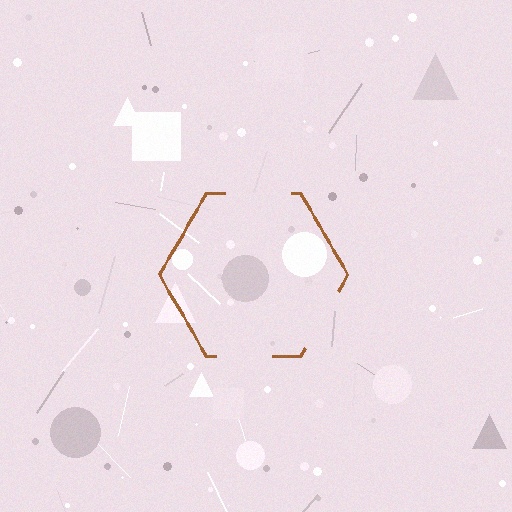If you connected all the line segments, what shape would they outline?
They would outline a hexagon.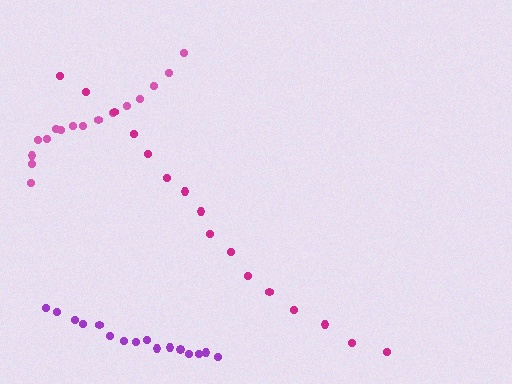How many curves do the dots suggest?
There are 3 distinct paths.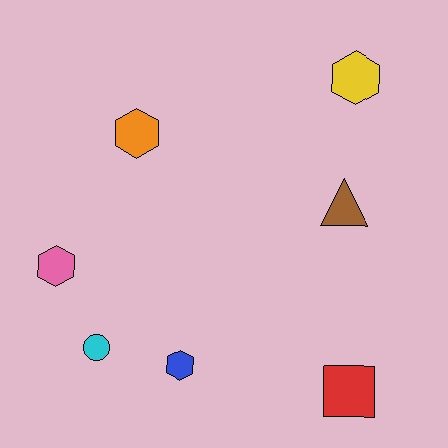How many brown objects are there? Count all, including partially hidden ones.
There is 1 brown object.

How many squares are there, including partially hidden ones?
There is 1 square.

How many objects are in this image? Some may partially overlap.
There are 7 objects.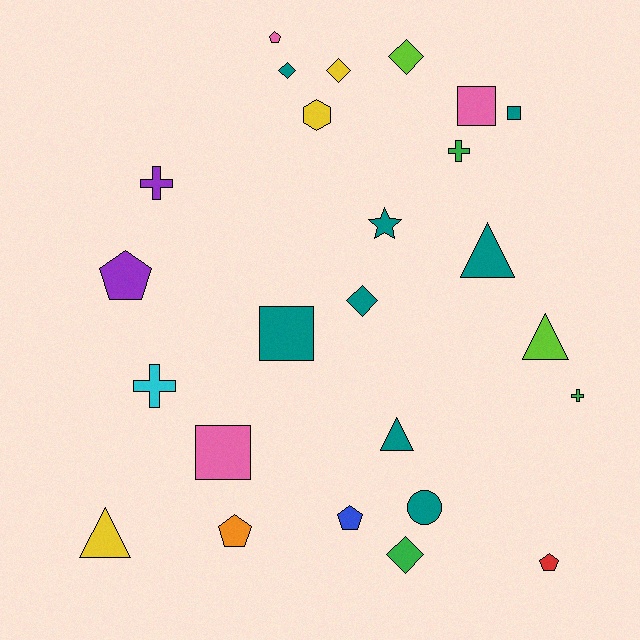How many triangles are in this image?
There are 4 triangles.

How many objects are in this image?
There are 25 objects.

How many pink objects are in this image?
There are 3 pink objects.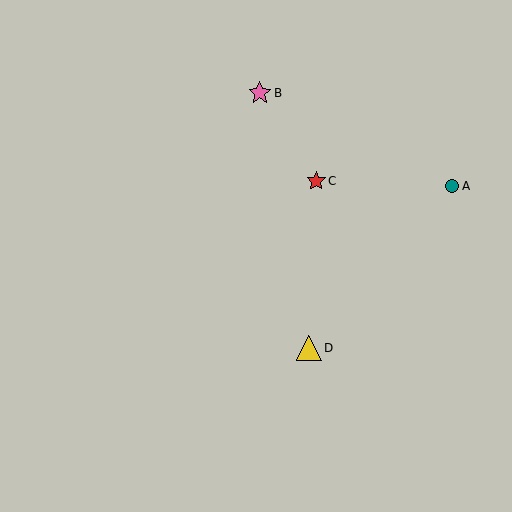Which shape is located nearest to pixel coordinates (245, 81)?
The pink star (labeled B) at (260, 93) is nearest to that location.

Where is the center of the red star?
The center of the red star is at (316, 181).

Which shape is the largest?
The yellow triangle (labeled D) is the largest.